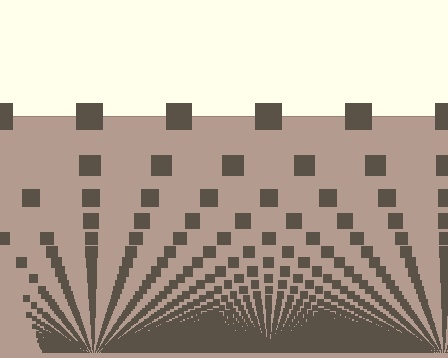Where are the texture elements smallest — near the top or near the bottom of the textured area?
Near the bottom.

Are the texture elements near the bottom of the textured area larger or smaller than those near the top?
Smaller. The gradient is inverted — elements near the bottom are smaller and denser.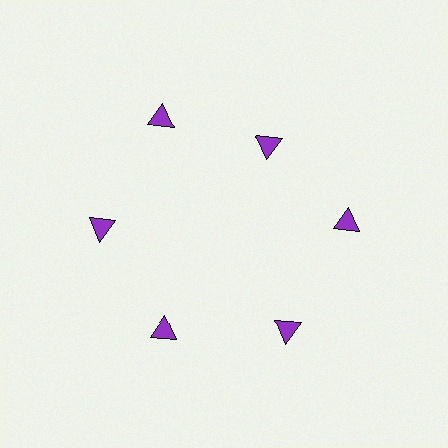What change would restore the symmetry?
The symmetry would be restored by moving it outward, back onto the ring so that all 6 triangles sit at equal angles and equal distance from the center.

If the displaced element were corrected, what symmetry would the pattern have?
It would have 6-fold rotational symmetry — the pattern would map onto itself every 60 degrees.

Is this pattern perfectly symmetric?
No. The 6 purple triangles are arranged in a ring, but one element near the 1 o'clock position is pulled inward toward the center, breaking the 6-fold rotational symmetry.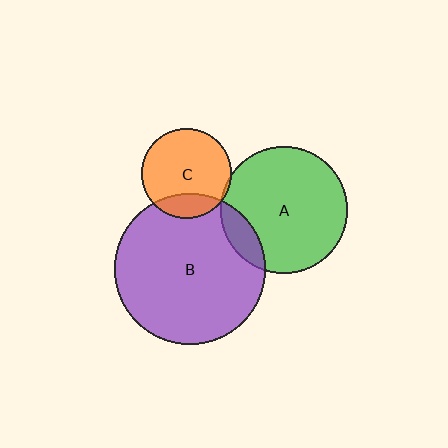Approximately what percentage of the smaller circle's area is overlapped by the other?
Approximately 15%.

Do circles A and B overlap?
Yes.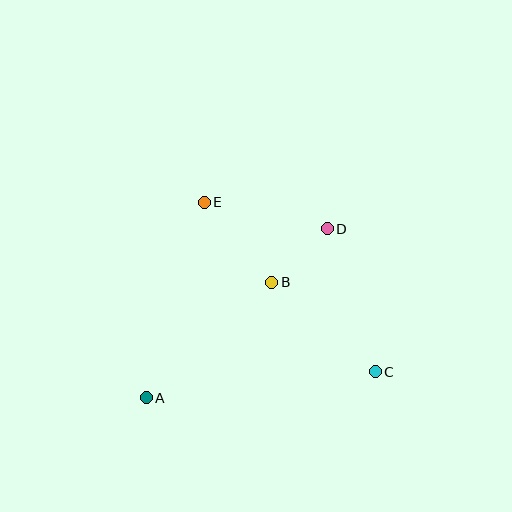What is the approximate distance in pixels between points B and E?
The distance between B and E is approximately 105 pixels.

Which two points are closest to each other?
Points B and D are closest to each other.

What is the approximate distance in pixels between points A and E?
The distance between A and E is approximately 204 pixels.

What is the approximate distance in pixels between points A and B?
The distance between A and B is approximately 171 pixels.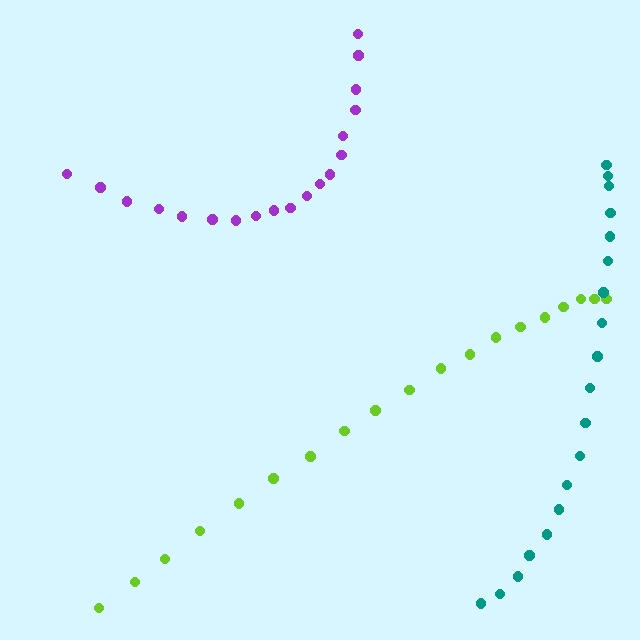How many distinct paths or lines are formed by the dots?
There are 3 distinct paths.